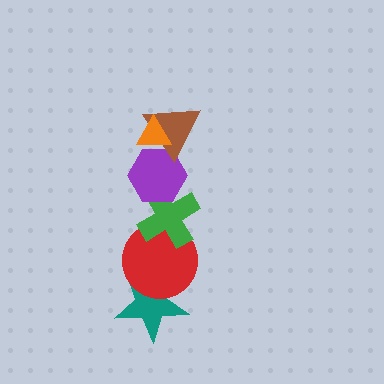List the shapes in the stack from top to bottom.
From top to bottom: the orange triangle, the brown triangle, the purple hexagon, the green cross, the red circle, the teal star.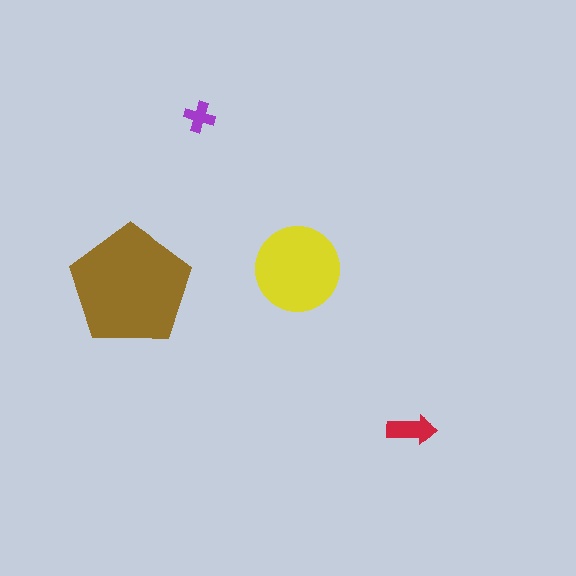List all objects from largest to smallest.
The brown pentagon, the yellow circle, the red arrow, the purple cross.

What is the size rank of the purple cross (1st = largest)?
4th.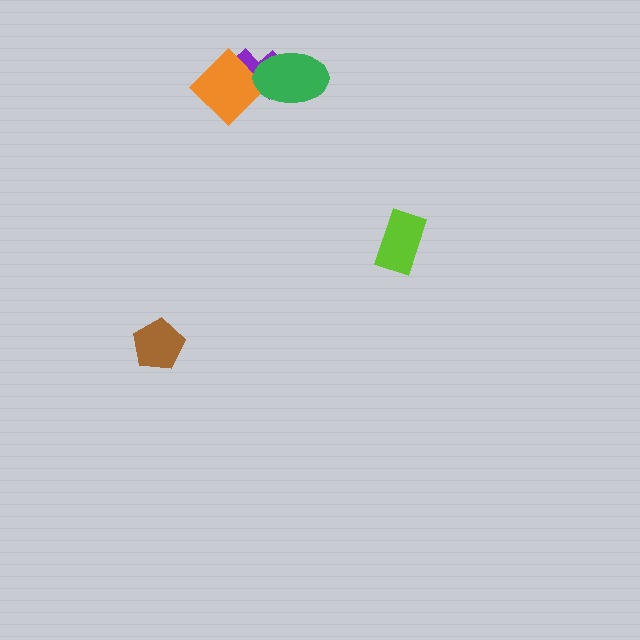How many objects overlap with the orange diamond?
2 objects overlap with the orange diamond.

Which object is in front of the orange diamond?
The green ellipse is in front of the orange diamond.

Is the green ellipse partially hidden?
No, no other shape covers it.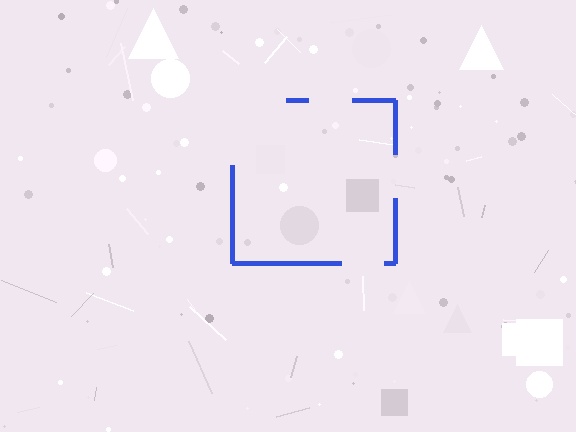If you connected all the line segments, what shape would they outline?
They would outline a square.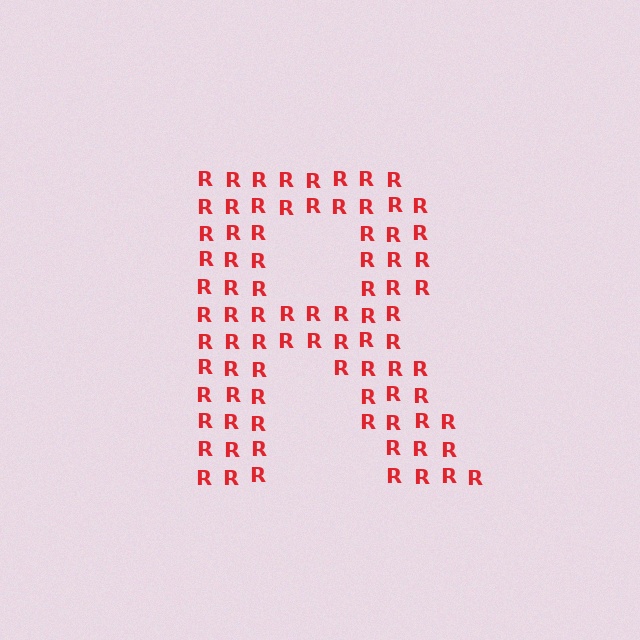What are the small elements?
The small elements are letter R's.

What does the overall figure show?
The overall figure shows the letter R.